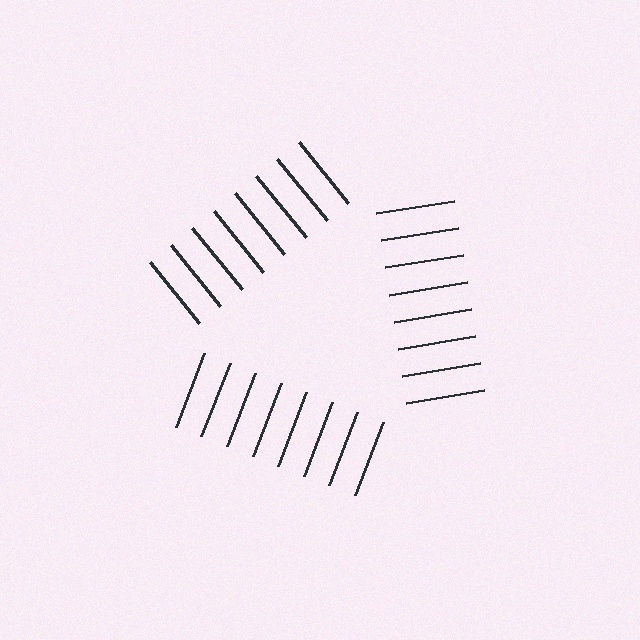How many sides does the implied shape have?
3 sides — the line-ends trace a triangle.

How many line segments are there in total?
24 — 8 along each of the 3 edges.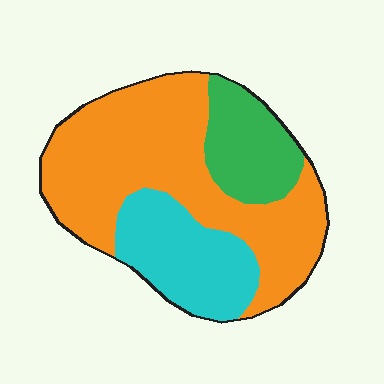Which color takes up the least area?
Green, at roughly 20%.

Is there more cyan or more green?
Cyan.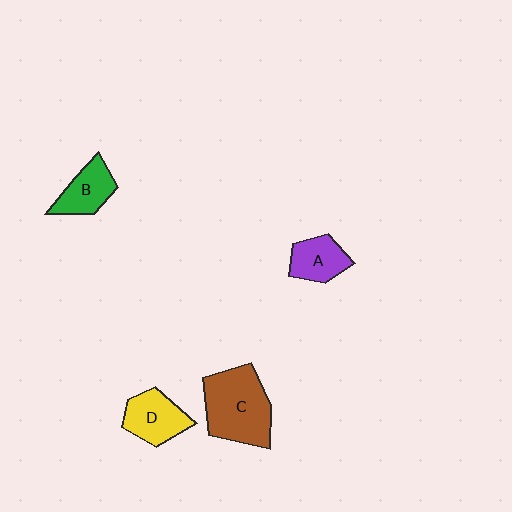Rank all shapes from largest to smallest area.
From largest to smallest: C (brown), D (yellow), B (green), A (purple).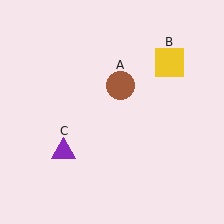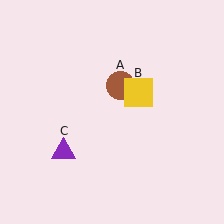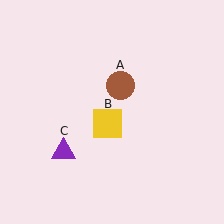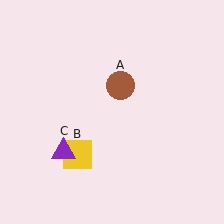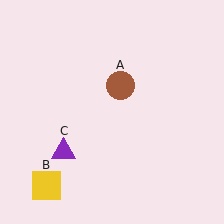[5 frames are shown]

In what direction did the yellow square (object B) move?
The yellow square (object B) moved down and to the left.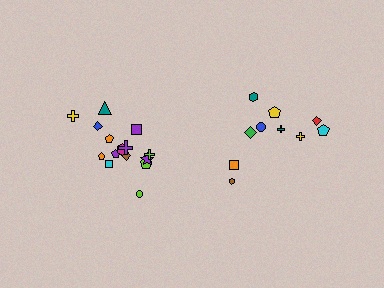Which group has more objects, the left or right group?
The left group.